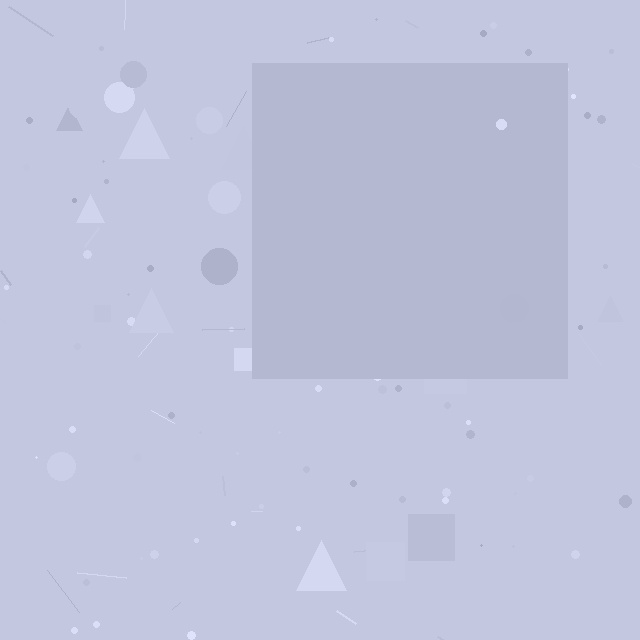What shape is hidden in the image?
A square is hidden in the image.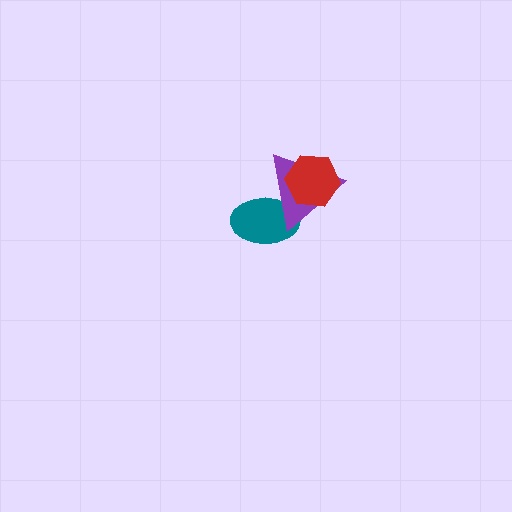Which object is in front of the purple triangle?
The red hexagon is in front of the purple triangle.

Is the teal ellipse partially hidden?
Yes, it is partially covered by another shape.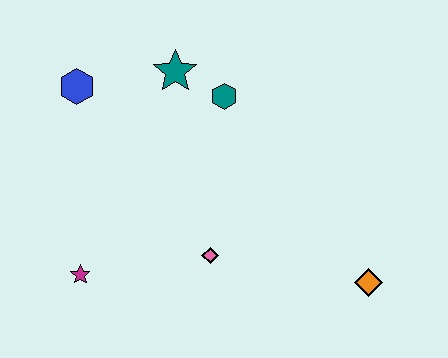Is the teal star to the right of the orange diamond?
No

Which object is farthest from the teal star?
The orange diamond is farthest from the teal star.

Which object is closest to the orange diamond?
The pink diamond is closest to the orange diamond.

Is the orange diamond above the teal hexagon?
No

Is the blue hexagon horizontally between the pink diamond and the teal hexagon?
No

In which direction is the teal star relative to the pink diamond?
The teal star is above the pink diamond.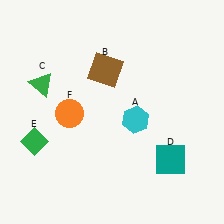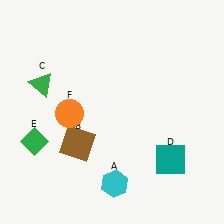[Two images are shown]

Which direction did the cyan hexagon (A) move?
The cyan hexagon (A) moved down.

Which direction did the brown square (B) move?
The brown square (B) moved down.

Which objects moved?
The objects that moved are: the cyan hexagon (A), the brown square (B).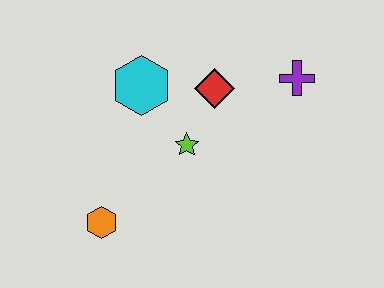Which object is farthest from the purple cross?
The orange hexagon is farthest from the purple cross.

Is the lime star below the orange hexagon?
No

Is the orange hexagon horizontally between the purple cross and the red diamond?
No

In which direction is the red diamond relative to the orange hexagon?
The red diamond is above the orange hexagon.